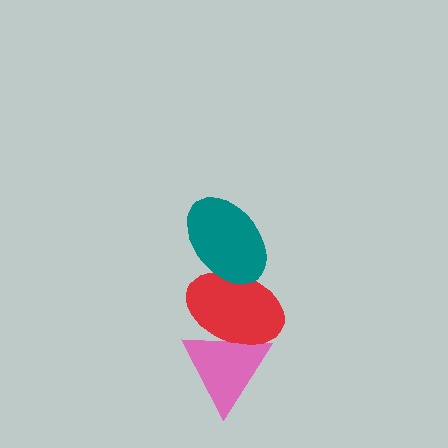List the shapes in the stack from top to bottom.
From top to bottom: the teal ellipse, the red ellipse, the pink triangle.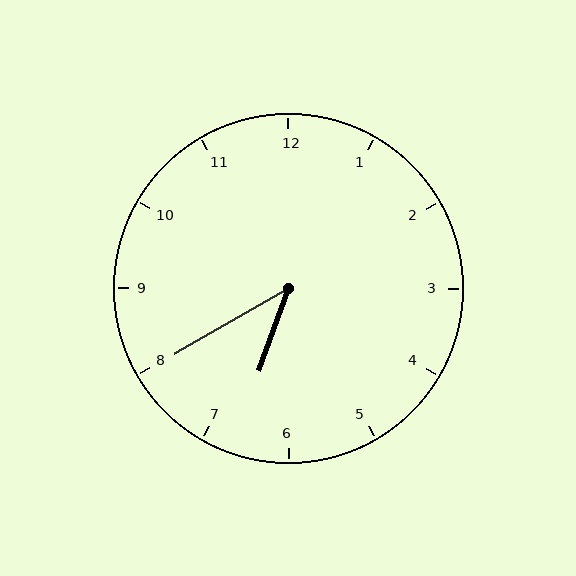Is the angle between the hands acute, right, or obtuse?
It is acute.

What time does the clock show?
6:40.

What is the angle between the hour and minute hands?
Approximately 40 degrees.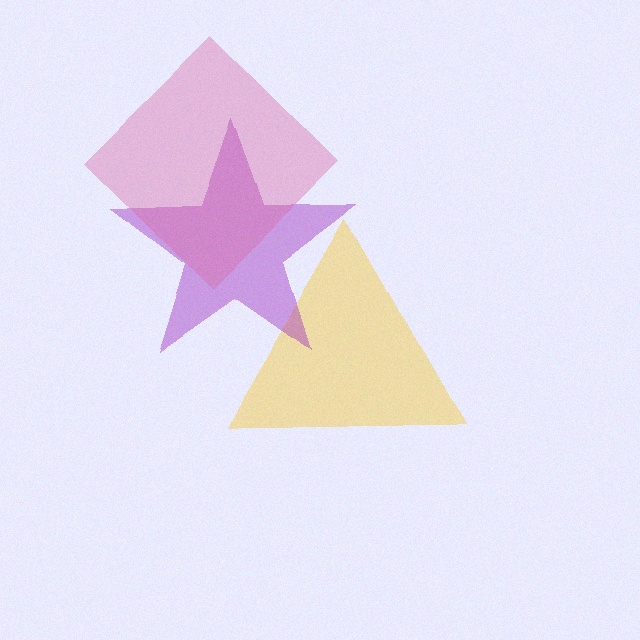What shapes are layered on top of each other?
The layered shapes are: a yellow triangle, a purple star, a pink diamond.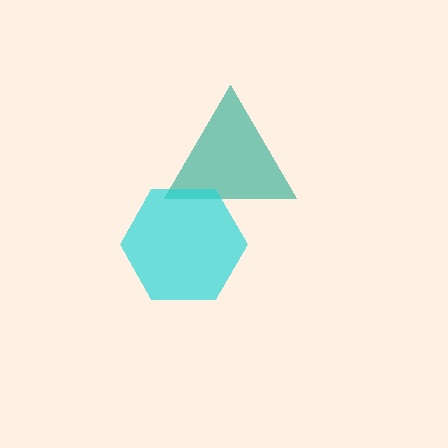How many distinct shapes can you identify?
There are 2 distinct shapes: a teal triangle, a cyan hexagon.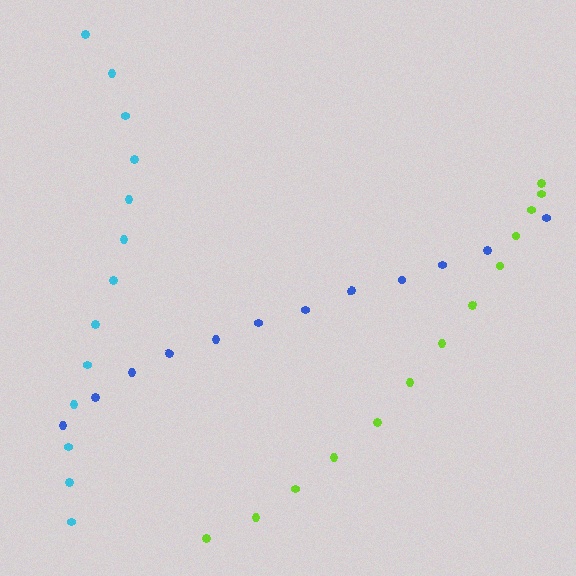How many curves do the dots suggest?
There are 3 distinct paths.